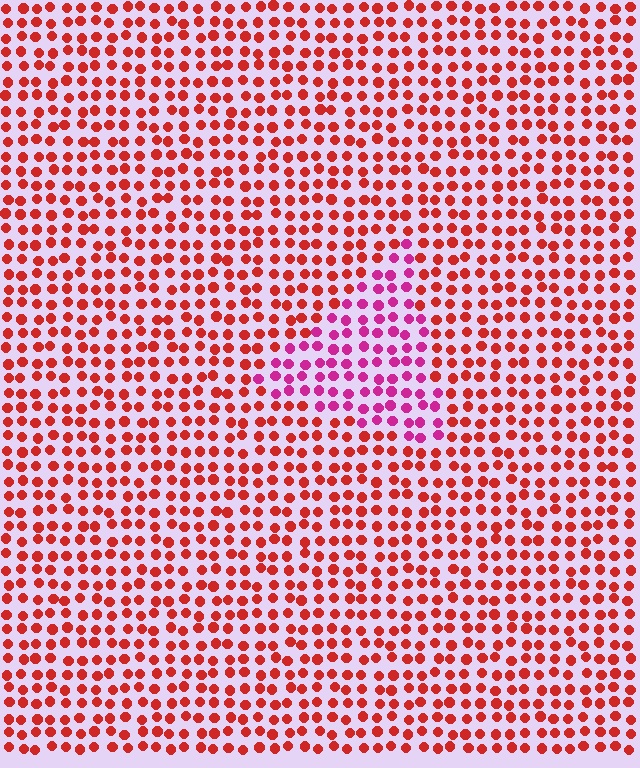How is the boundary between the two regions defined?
The boundary is defined purely by a slight shift in hue (about 41 degrees). Spacing, size, and orientation are identical on both sides.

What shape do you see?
I see a triangle.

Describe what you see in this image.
The image is filled with small red elements in a uniform arrangement. A triangle-shaped region is visible where the elements are tinted to a slightly different hue, forming a subtle color boundary.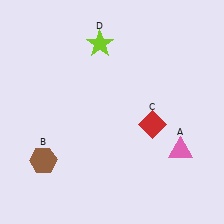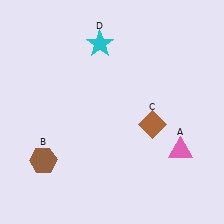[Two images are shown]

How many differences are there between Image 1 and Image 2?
There are 2 differences between the two images.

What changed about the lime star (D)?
In Image 1, D is lime. In Image 2, it changed to cyan.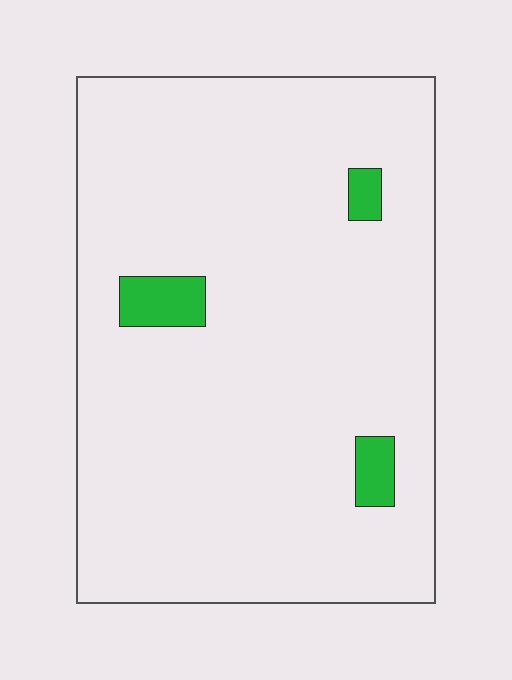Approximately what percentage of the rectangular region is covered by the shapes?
Approximately 5%.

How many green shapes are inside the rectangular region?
3.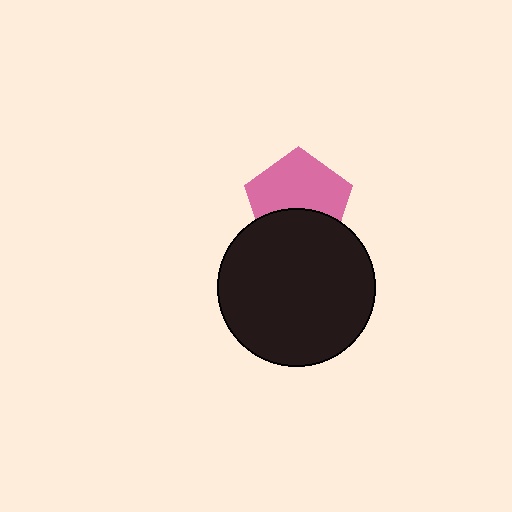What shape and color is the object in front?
The object in front is a black circle.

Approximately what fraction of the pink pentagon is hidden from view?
Roughly 38% of the pink pentagon is hidden behind the black circle.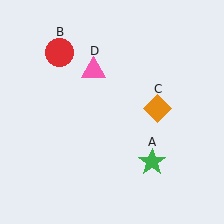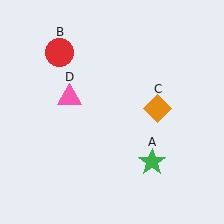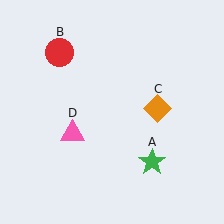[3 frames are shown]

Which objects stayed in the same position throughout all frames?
Green star (object A) and red circle (object B) and orange diamond (object C) remained stationary.